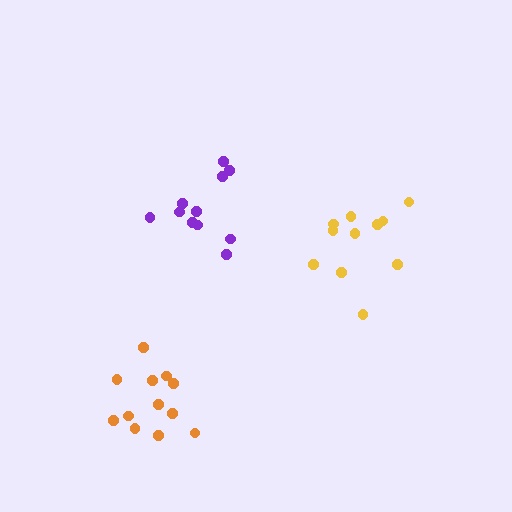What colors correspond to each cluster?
The clusters are colored: purple, yellow, orange.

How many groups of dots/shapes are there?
There are 3 groups.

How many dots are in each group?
Group 1: 11 dots, Group 2: 11 dots, Group 3: 12 dots (34 total).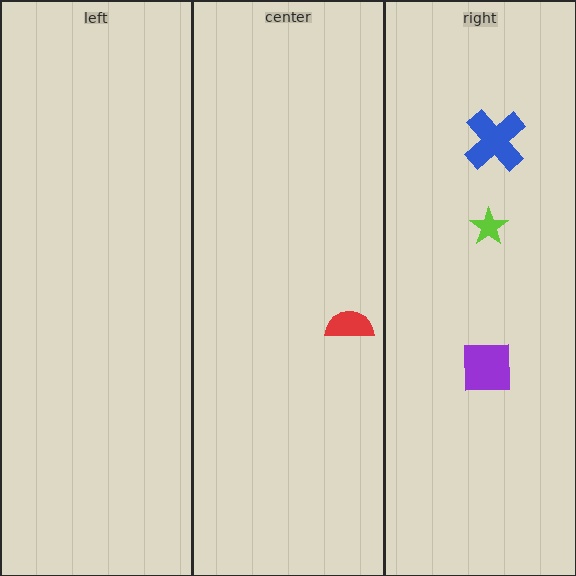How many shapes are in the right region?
3.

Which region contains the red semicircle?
The center region.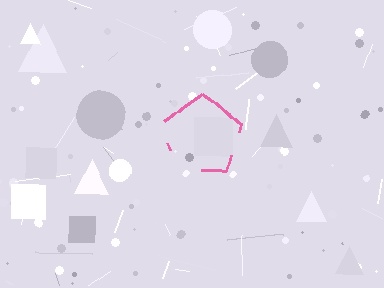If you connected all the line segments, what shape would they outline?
They would outline a pentagon.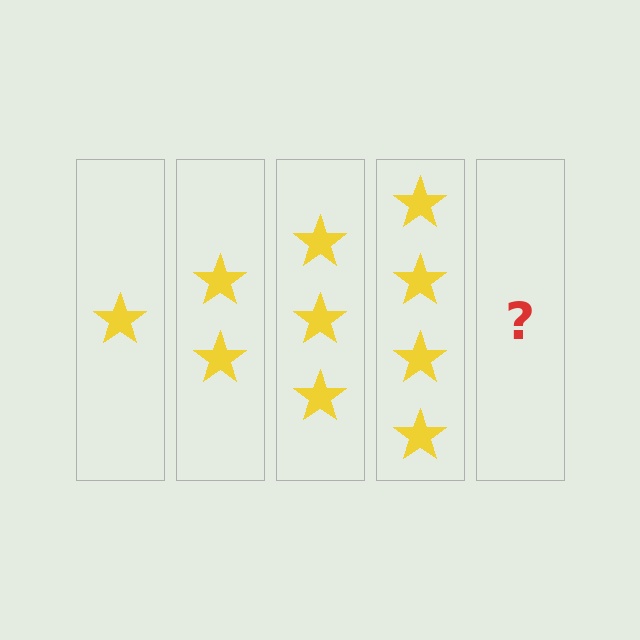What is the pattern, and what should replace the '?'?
The pattern is that each step adds one more star. The '?' should be 5 stars.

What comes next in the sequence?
The next element should be 5 stars.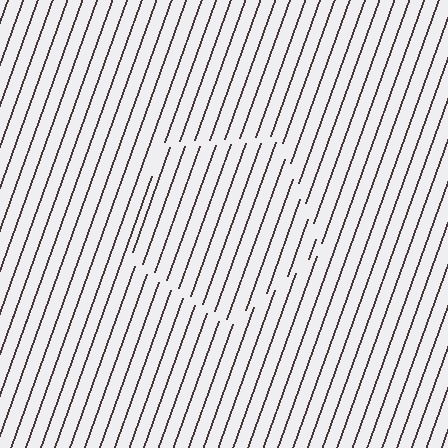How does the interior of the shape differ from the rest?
The interior of the shape contains the same grating, shifted by half a period — the contour is defined by the phase discontinuity where line-ends from the inner and outer gratings abut.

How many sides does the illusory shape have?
5 sides — the line-ends trace a pentagon.